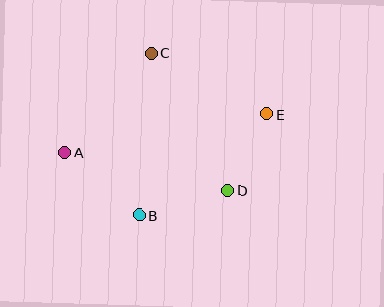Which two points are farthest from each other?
Points A and E are farthest from each other.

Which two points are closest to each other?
Points D and E are closest to each other.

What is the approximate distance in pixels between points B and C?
The distance between B and C is approximately 163 pixels.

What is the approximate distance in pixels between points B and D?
The distance between B and D is approximately 92 pixels.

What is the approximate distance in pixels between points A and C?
The distance between A and C is approximately 132 pixels.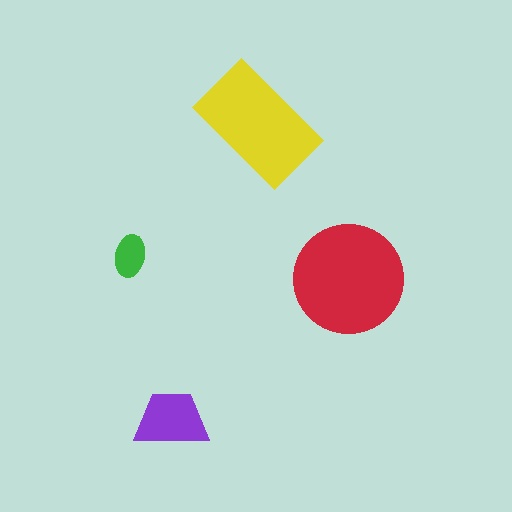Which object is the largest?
The red circle.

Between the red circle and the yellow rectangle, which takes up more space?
The red circle.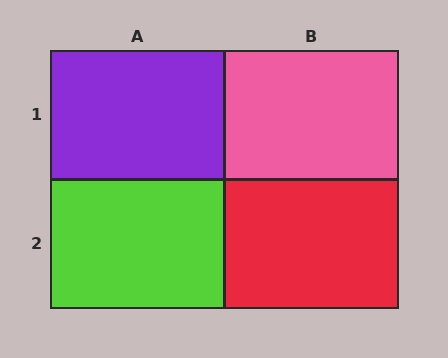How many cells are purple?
1 cell is purple.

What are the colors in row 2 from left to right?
Lime, red.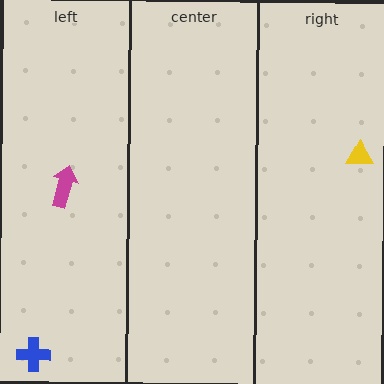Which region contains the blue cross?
The left region.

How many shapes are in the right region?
1.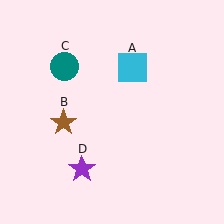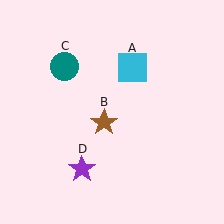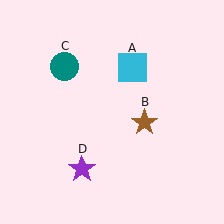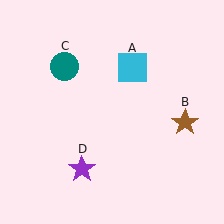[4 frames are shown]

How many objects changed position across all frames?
1 object changed position: brown star (object B).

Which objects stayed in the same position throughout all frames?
Cyan square (object A) and teal circle (object C) and purple star (object D) remained stationary.